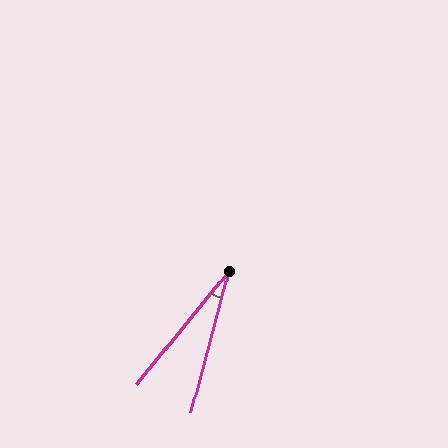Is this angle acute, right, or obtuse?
It is acute.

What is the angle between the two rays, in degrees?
Approximately 24 degrees.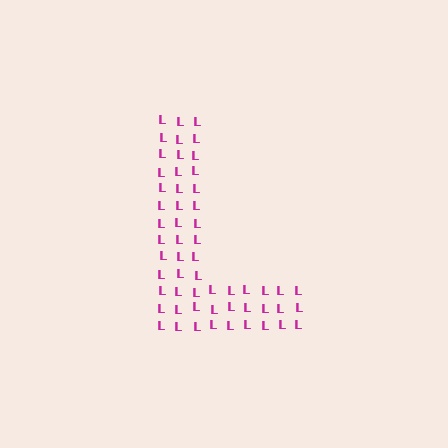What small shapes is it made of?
It is made of small letter L's.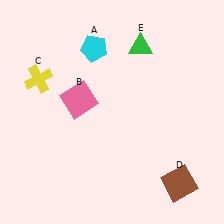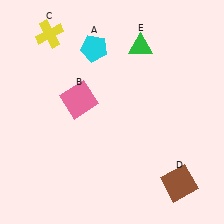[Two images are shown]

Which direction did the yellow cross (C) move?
The yellow cross (C) moved up.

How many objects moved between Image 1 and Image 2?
1 object moved between the two images.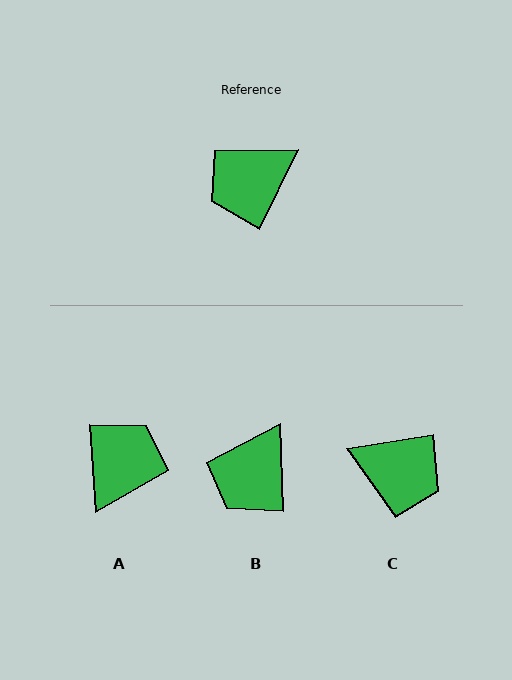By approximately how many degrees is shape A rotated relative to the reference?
Approximately 151 degrees clockwise.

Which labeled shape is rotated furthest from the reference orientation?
A, about 151 degrees away.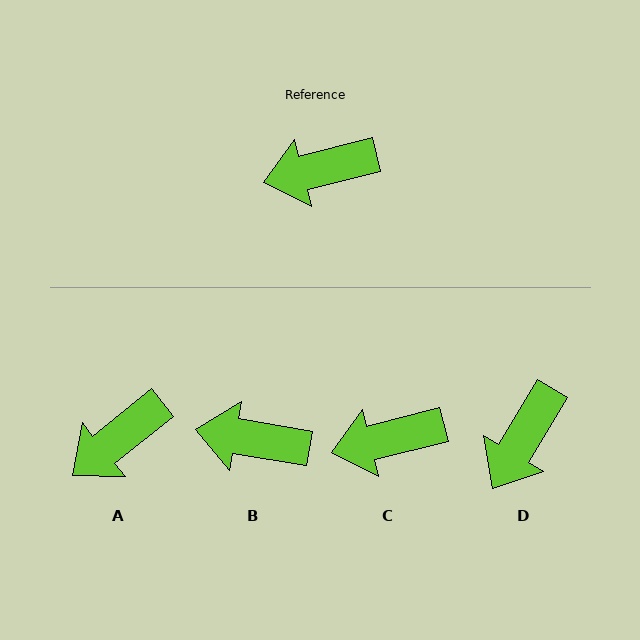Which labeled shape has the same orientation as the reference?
C.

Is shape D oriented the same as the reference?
No, it is off by about 45 degrees.